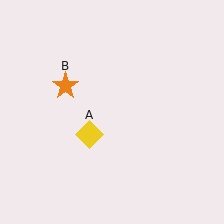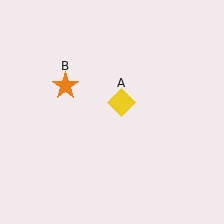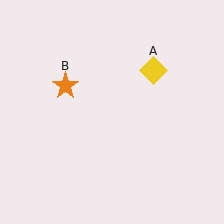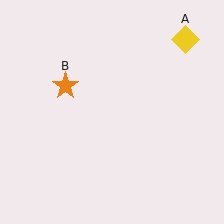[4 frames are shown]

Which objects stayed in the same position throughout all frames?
Orange star (object B) remained stationary.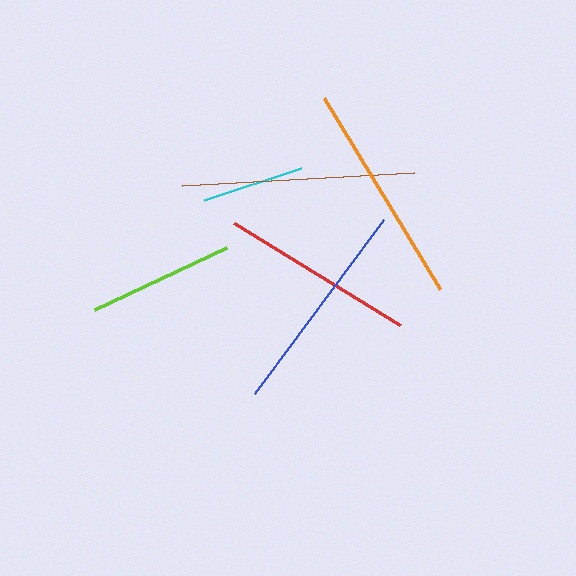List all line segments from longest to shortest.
From longest to shortest: brown, orange, blue, red, lime, cyan.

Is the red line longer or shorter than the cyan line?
The red line is longer than the cyan line.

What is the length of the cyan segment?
The cyan segment is approximately 102 pixels long.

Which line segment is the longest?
The brown line is the longest at approximately 232 pixels.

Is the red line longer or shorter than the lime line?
The red line is longer than the lime line.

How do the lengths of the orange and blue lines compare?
The orange and blue lines are approximately the same length.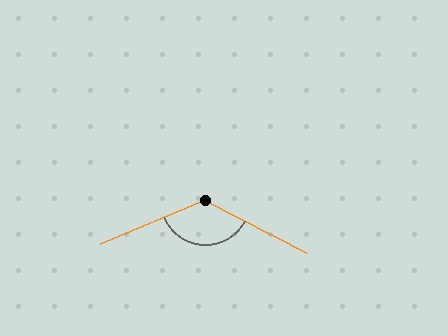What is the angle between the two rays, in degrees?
Approximately 130 degrees.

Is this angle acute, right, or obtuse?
It is obtuse.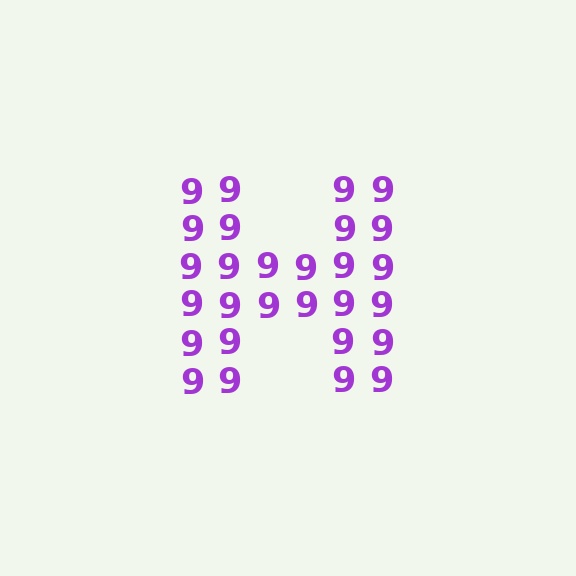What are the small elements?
The small elements are digit 9's.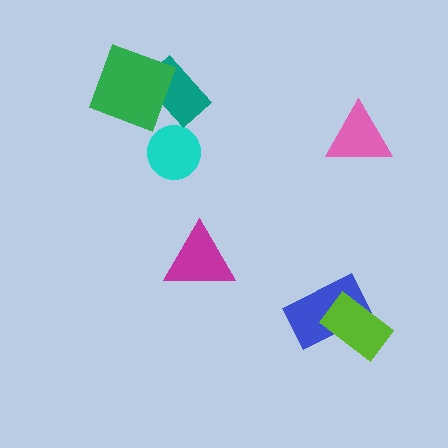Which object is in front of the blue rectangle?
The lime rectangle is in front of the blue rectangle.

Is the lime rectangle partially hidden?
No, no other shape covers it.